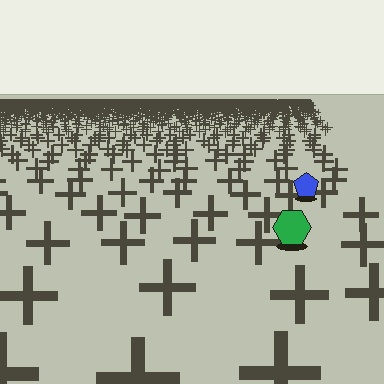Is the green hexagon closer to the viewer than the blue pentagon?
Yes. The green hexagon is closer — you can tell from the texture gradient: the ground texture is coarser near it.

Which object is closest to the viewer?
The green hexagon is closest. The texture marks near it are larger and more spread out.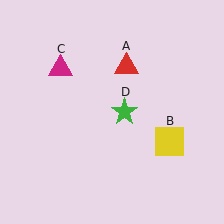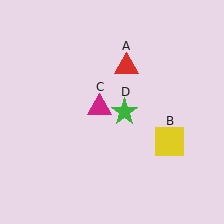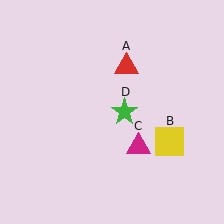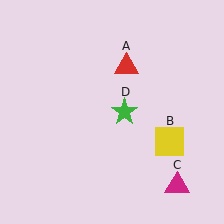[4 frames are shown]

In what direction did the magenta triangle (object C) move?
The magenta triangle (object C) moved down and to the right.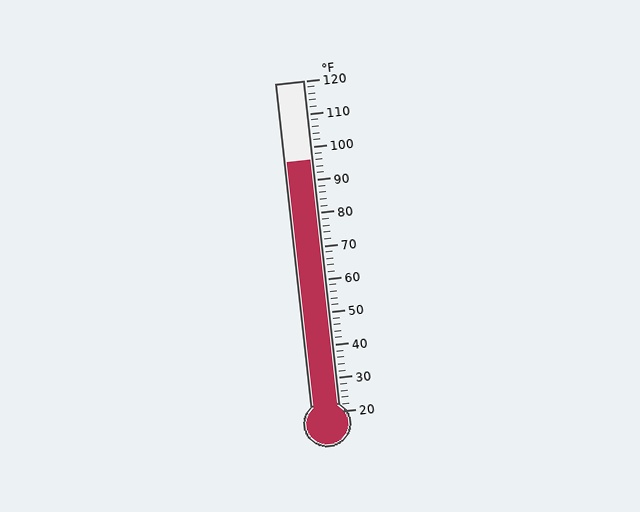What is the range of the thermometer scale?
The thermometer scale ranges from 20°F to 120°F.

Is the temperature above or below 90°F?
The temperature is above 90°F.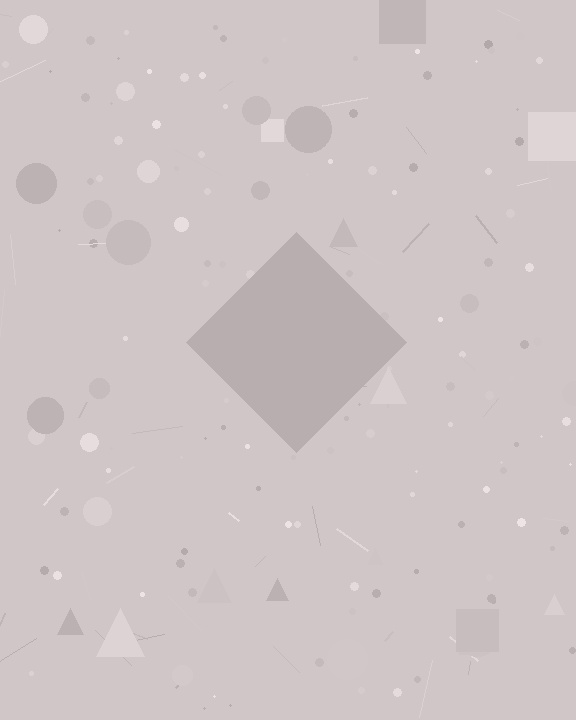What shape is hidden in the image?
A diamond is hidden in the image.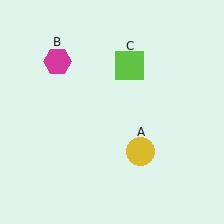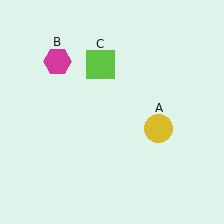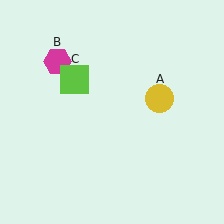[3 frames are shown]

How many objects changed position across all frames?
2 objects changed position: yellow circle (object A), lime square (object C).